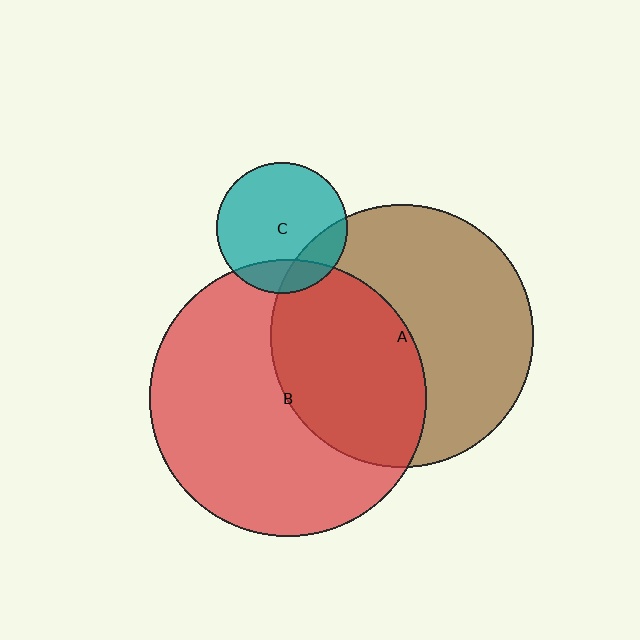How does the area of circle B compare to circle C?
Approximately 4.5 times.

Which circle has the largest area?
Circle B (red).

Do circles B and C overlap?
Yes.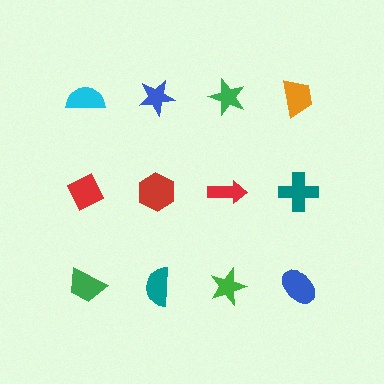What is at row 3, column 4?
A blue ellipse.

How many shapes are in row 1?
4 shapes.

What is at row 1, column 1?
A cyan semicircle.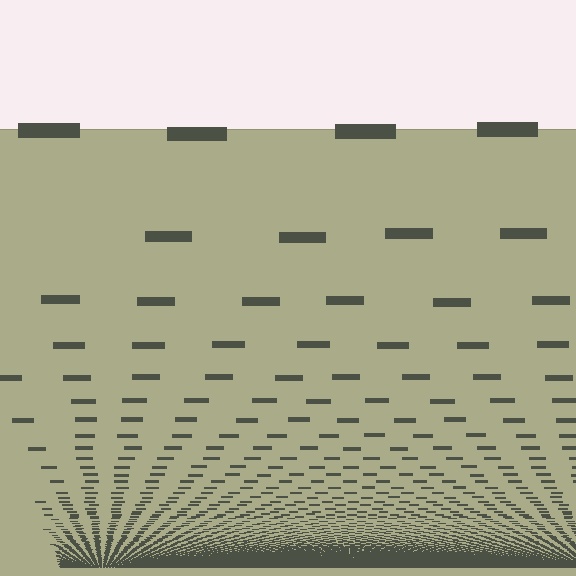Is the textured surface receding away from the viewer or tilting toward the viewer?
The surface appears to tilt toward the viewer. Texture elements get larger and sparser toward the top.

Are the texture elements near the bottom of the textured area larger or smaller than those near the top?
Smaller. The gradient is inverted — elements near the bottom are smaller and denser.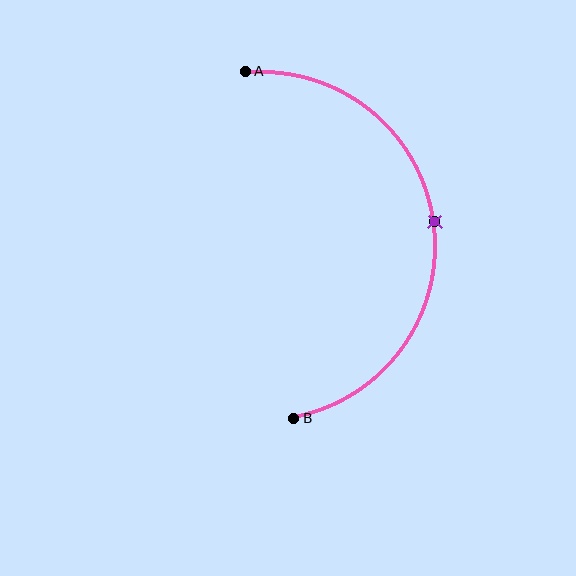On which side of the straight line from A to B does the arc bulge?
The arc bulges to the right of the straight line connecting A and B.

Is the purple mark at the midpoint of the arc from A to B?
Yes. The purple mark lies on the arc at equal arc-length from both A and B — it is the arc midpoint.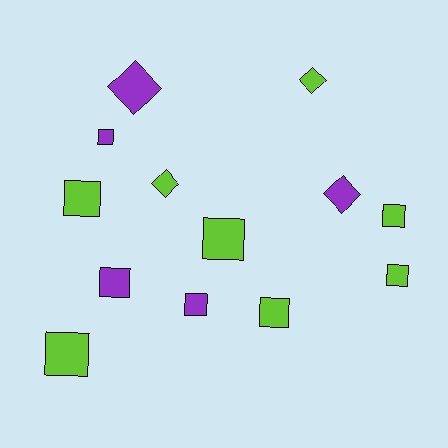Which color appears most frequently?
Lime, with 8 objects.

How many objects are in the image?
There are 13 objects.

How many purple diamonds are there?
There are 2 purple diamonds.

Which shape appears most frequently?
Square, with 9 objects.